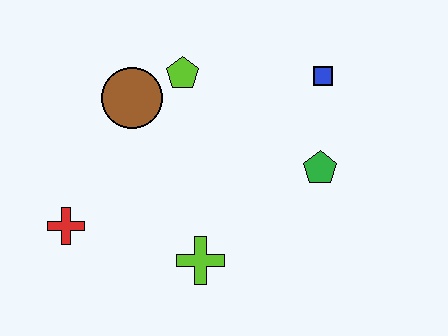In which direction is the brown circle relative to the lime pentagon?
The brown circle is to the left of the lime pentagon.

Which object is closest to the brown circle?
The lime pentagon is closest to the brown circle.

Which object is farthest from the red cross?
The blue square is farthest from the red cross.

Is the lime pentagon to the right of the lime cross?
No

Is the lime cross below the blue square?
Yes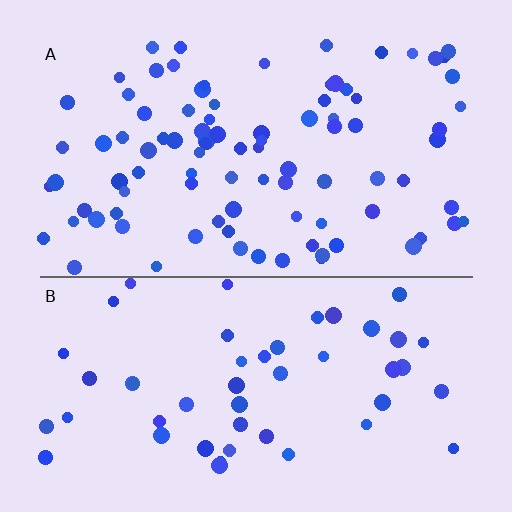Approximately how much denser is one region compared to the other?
Approximately 1.8× — region A over region B.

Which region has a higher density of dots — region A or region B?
A (the top).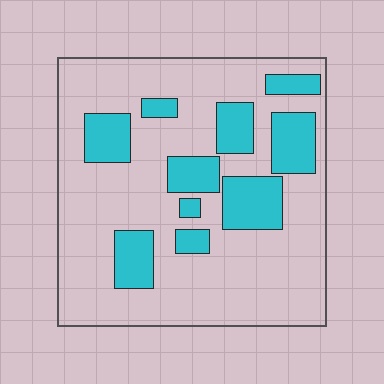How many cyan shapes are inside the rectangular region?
10.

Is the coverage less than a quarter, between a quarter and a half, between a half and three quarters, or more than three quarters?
Less than a quarter.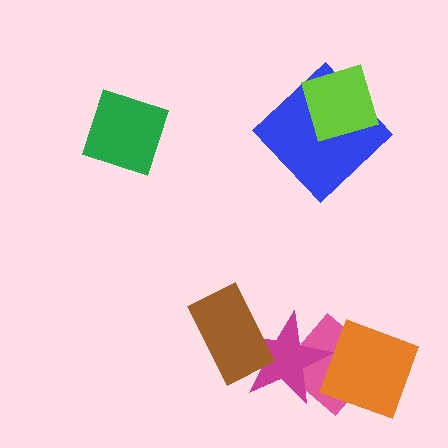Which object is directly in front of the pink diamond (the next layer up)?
The magenta star is directly in front of the pink diamond.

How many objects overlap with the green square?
0 objects overlap with the green square.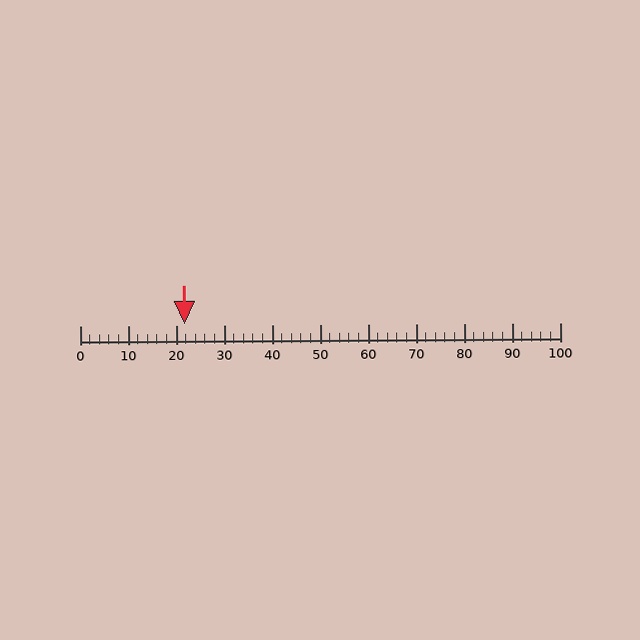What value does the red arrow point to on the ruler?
The red arrow points to approximately 22.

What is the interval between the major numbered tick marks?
The major tick marks are spaced 10 units apart.